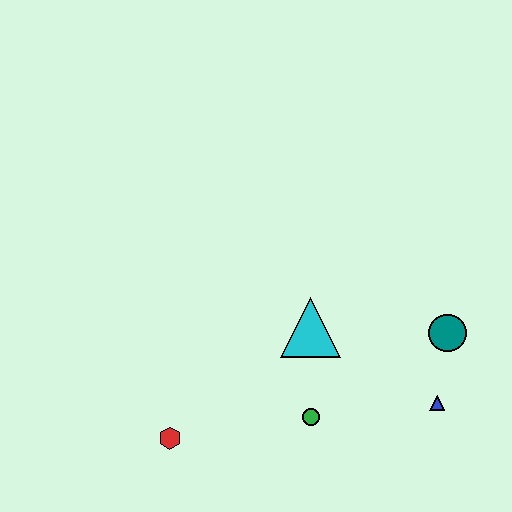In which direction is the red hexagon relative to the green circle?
The red hexagon is to the left of the green circle.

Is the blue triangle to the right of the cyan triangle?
Yes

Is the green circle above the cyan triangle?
No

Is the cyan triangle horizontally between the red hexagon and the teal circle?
Yes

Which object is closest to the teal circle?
The blue triangle is closest to the teal circle.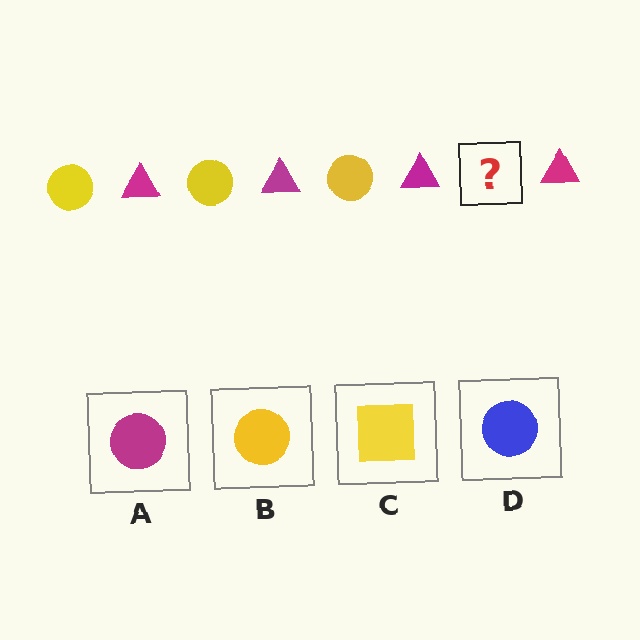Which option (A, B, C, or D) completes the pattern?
B.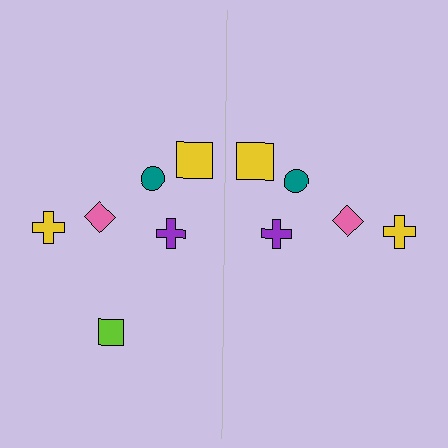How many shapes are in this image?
There are 11 shapes in this image.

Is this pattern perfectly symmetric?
No, the pattern is not perfectly symmetric. A lime square is missing from the right side.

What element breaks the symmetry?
A lime square is missing from the right side.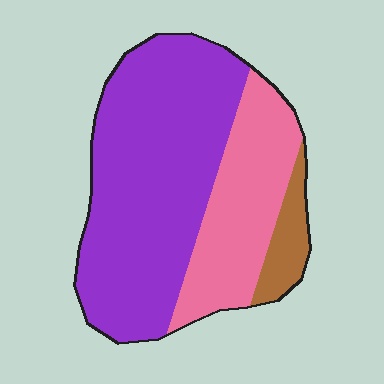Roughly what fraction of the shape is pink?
Pink covers 29% of the shape.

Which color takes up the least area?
Brown, at roughly 10%.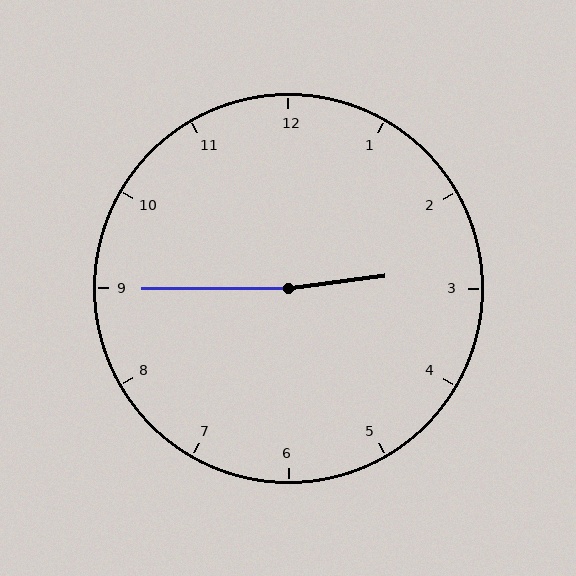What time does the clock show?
2:45.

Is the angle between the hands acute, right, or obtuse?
It is obtuse.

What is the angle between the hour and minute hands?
Approximately 172 degrees.